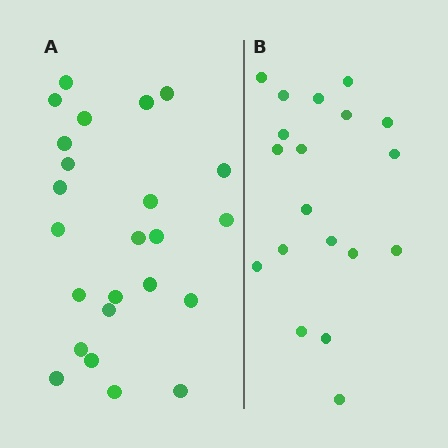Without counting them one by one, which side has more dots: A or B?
Region A (the left region) has more dots.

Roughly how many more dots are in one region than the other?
Region A has about 5 more dots than region B.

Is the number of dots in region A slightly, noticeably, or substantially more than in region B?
Region A has noticeably more, but not dramatically so. The ratio is roughly 1.3 to 1.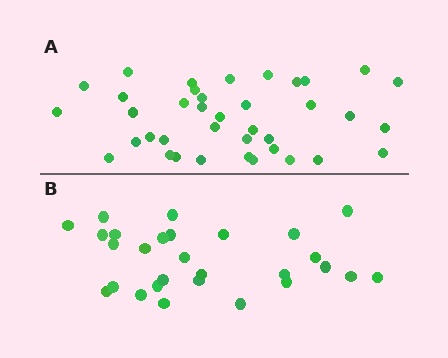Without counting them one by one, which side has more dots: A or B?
Region A (the top region) has more dots.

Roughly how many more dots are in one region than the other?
Region A has roughly 10 or so more dots than region B.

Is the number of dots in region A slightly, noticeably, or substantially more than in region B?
Region A has noticeably more, but not dramatically so. The ratio is roughly 1.4 to 1.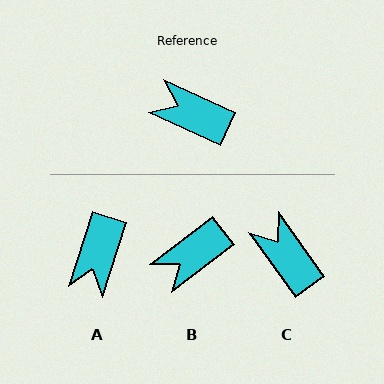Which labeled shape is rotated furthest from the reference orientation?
A, about 96 degrees away.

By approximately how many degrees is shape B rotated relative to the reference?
Approximately 62 degrees counter-clockwise.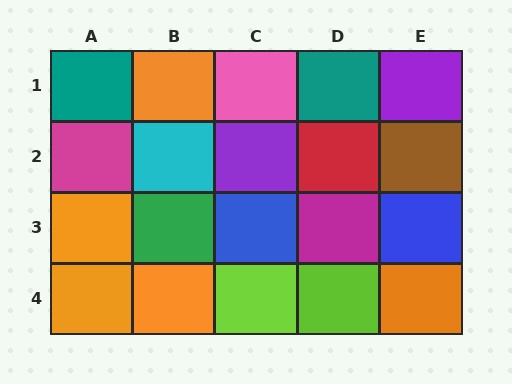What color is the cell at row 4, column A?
Orange.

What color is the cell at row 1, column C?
Pink.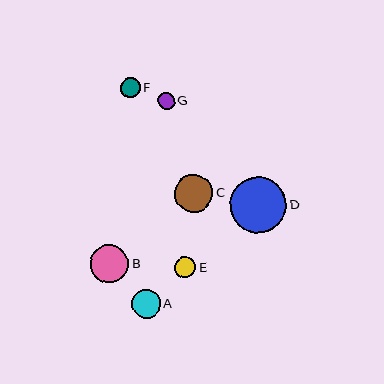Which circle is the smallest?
Circle G is the smallest with a size of approximately 17 pixels.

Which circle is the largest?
Circle D is the largest with a size of approximately 56 pixels.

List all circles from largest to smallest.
From largest to smallest: D, B, C, A, E, F, G.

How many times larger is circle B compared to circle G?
Circle B is approximately 2.3 times the size of circle G.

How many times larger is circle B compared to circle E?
Circle B is approximately 1.8 times the size of circle E.